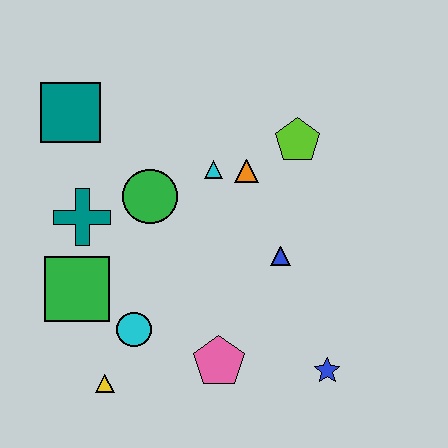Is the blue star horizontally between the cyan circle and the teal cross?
No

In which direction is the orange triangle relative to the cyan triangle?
The orange triangle is to the right of the cyan triangle.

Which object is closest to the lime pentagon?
The orange triangle is closest to the lime pentagon.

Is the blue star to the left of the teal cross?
No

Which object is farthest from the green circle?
The blue star is farthest from the green circle.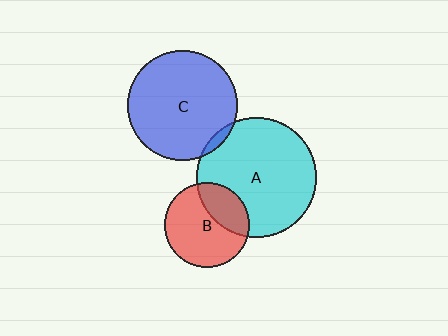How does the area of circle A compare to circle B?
Approximately 2.0 times.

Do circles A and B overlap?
Yes.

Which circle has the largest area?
Circle A (cyan).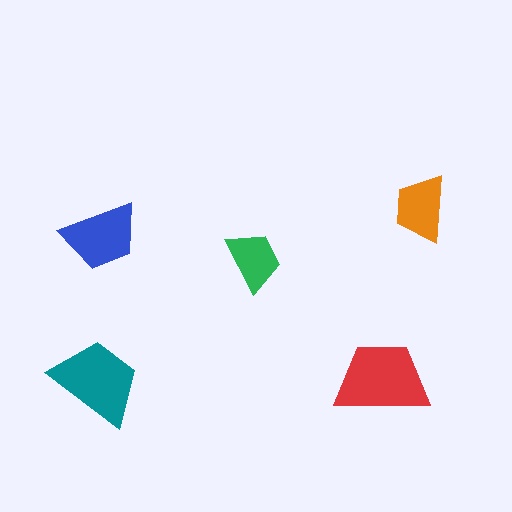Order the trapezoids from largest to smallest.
the red one, the teal one, the blue one, the orange one, the green one.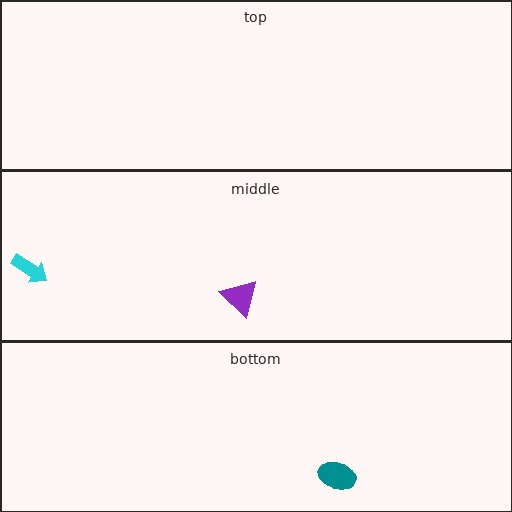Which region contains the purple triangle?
The middle region.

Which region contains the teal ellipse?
The bottom region.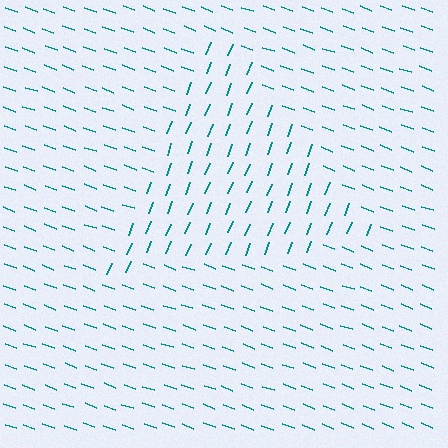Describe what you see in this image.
The image is filled with small teal line segments. A triangle region in the image has lines oriented differently from the surrounding lines, creating a visible texture boundary.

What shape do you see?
I see a triangle.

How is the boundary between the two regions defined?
The boundary is defined purely by a change in line orientation (approximately 89 degrees difference). All lines are the same color and thickness.